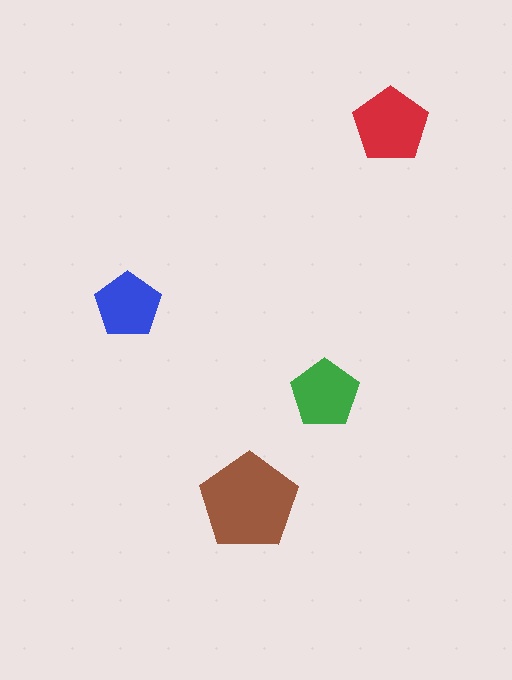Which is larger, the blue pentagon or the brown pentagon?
The brown one.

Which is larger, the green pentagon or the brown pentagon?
The brown one.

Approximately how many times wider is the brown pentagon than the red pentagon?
About 1.5 times wider.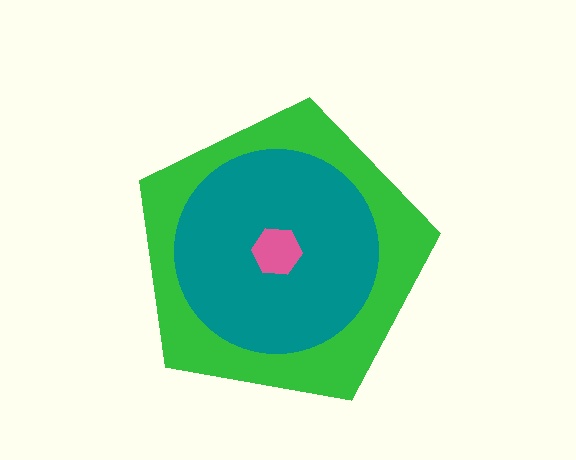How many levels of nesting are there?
3.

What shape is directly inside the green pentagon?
The teal circle.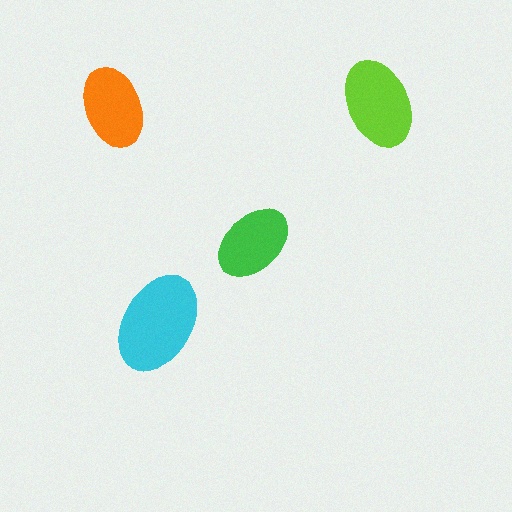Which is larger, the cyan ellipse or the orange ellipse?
The cyan one.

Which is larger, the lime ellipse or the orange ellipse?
The lime one.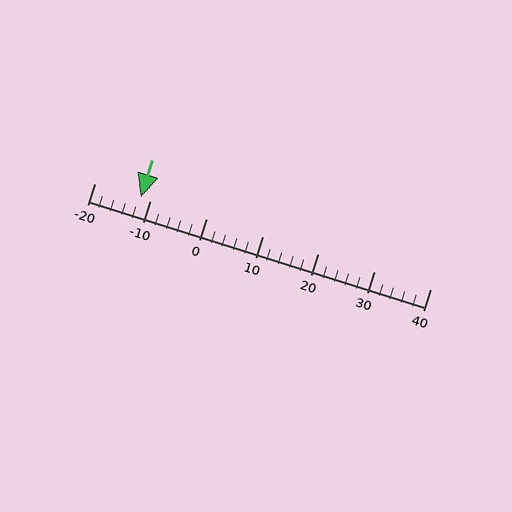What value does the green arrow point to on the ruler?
The green arrow points to approximately -12.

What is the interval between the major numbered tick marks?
The major tick marks are spaced 10 units apart.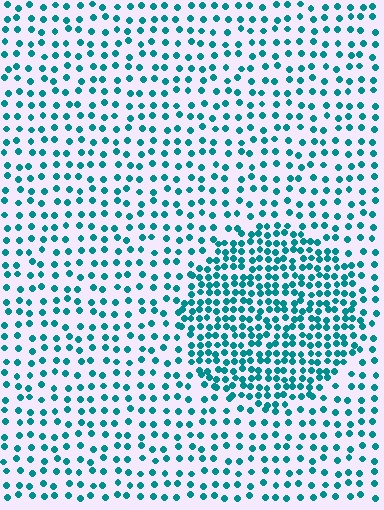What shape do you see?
I see a circle.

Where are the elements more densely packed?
The elements are more densely packed inside the circle boundary.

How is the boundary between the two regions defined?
The boundary is defined by a change in element density (approximately 2.1x ratio). All elements are the same color, size, and shape.